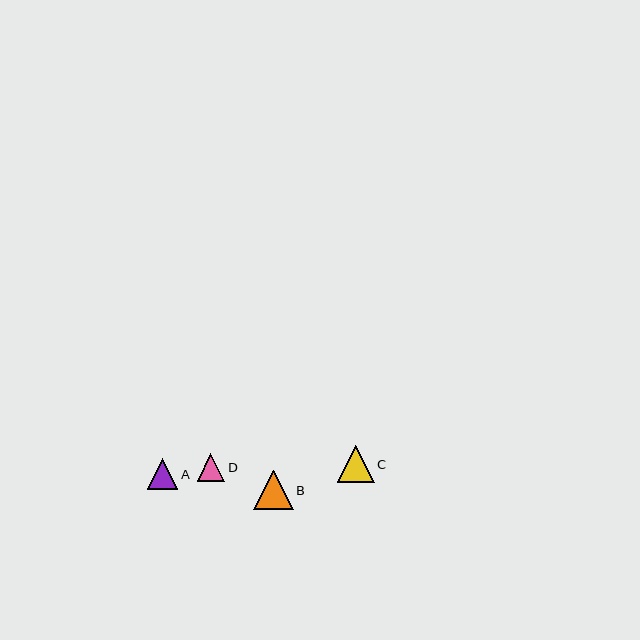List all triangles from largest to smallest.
From largest to smallest: B, C, A, D.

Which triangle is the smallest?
Triangle D is the smallest with a size of approximately 27 pixels.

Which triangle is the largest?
Triangle B is the largest with a size of approximately 39 pixels.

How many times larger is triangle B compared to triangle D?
Triangle B is approximately 1.4 times the size of triangle D.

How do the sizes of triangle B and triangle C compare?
Triangle B and triangle C are approximately the same size.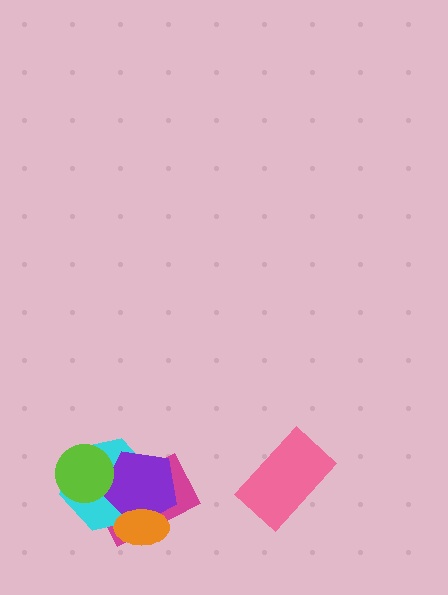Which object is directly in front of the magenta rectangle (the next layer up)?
The cyan hexagon is directly in front of the magenta rectangle.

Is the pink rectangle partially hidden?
No, no other shape covers it.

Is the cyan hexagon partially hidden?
Yes, it is partially covered by another shape.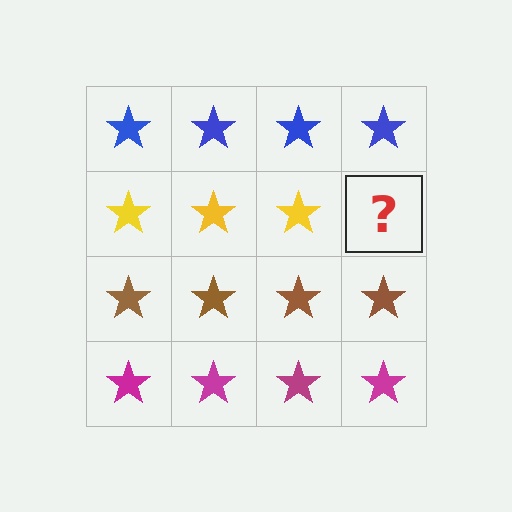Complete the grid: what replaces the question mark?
The question mark should be replaced with a yellow star.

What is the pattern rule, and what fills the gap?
The rule is that each row has a consistent color. The gap should be filled with a yellow star.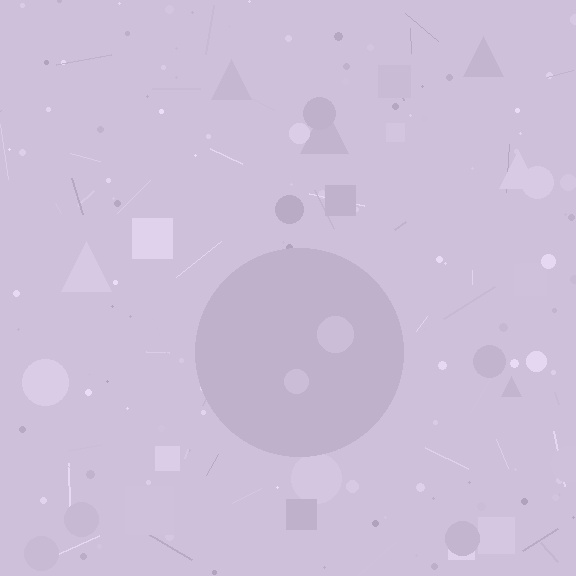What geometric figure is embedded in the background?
A circle is embedded in the background.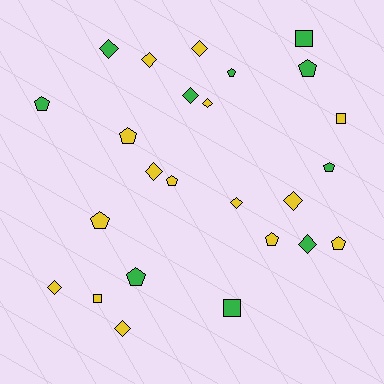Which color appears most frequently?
Yellow, with 15 objects.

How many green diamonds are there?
There are 3 green diamonds.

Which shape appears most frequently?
Diamond, with 11 objects.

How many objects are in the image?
There are 25 objects.